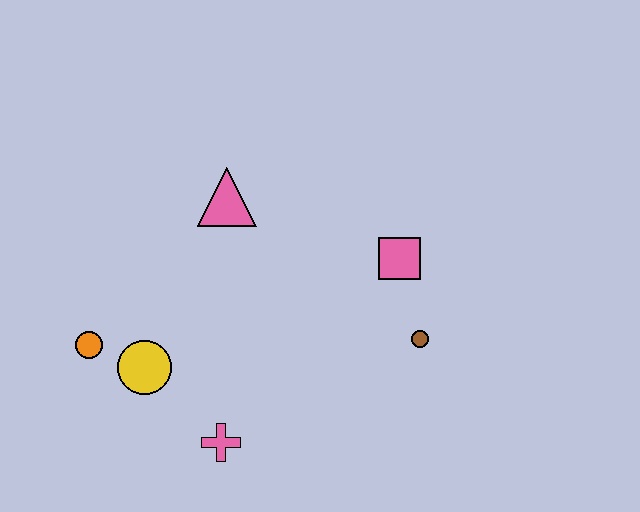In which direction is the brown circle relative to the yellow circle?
The brown circle is to the right of the yellow circle.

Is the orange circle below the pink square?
Yes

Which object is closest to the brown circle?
The pink square is closest to the brown circle.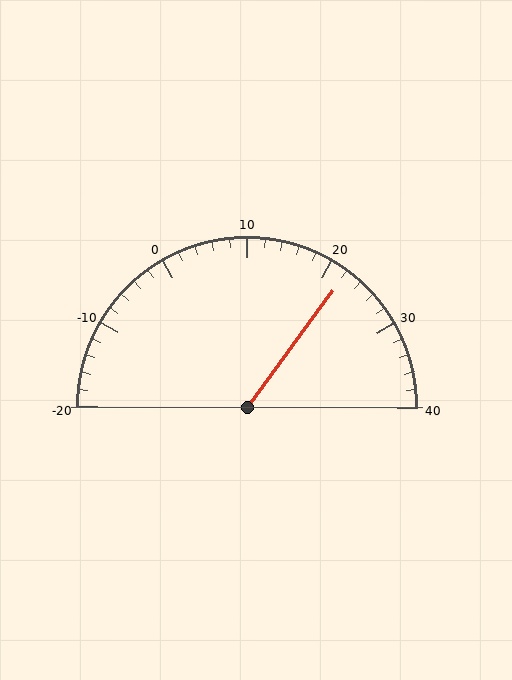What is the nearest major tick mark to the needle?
The nearest major tick mark is 20.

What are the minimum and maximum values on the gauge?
The gauge ranges from -20 to 40.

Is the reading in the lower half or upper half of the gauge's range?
The reading is in the upper half of the range (-20 to 40).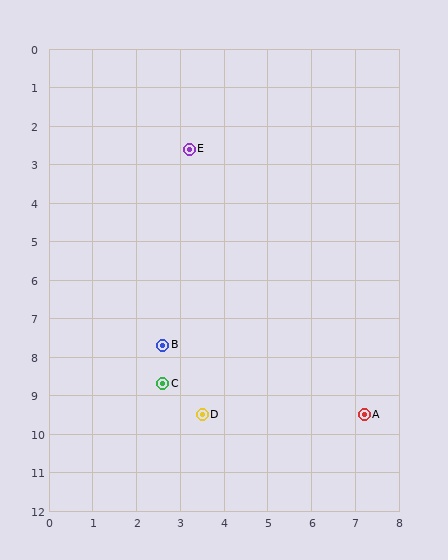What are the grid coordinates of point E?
Point E is at approximately (3.2, 2.6).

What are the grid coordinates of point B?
Point B is at approximately (2.6, 7.7).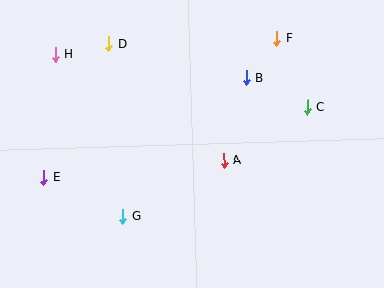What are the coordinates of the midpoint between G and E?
The midpoint between G and E is at (83, 197).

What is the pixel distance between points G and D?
The distance between G and D is 173 pixels.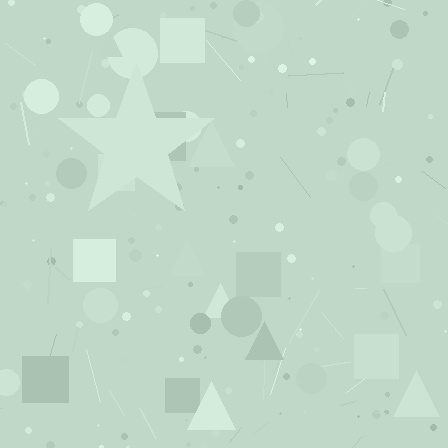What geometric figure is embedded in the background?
A star is embedded in the background.